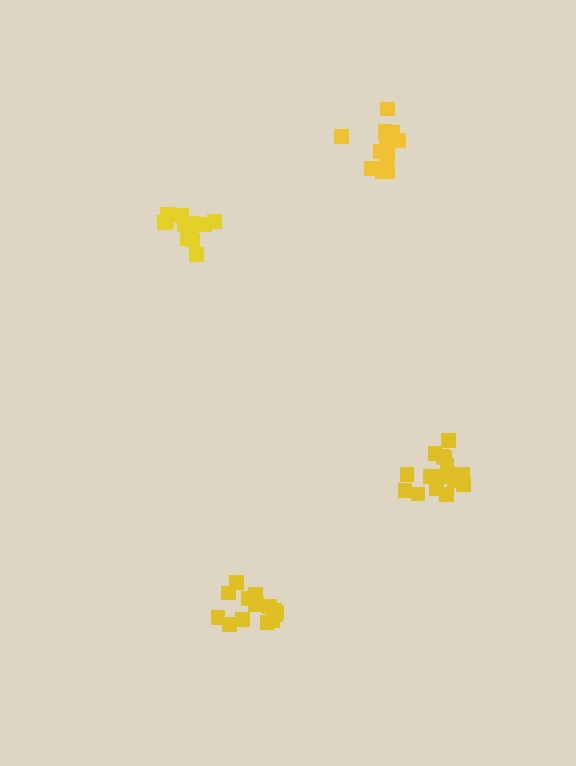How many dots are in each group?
Group 1: 15 dots, Group 2: 13 dots, Group 3: 16 dots, Group 4: 12 dots (56 total).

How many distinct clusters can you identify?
There are 4 distinct clusters.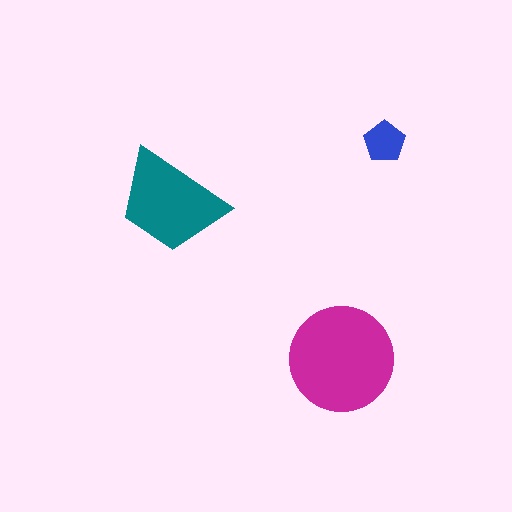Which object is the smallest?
The blue pentagon.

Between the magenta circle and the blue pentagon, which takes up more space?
The magenta circle.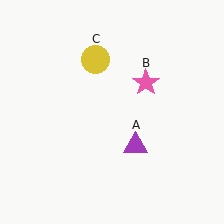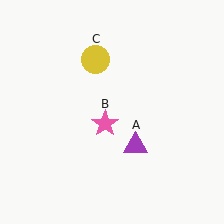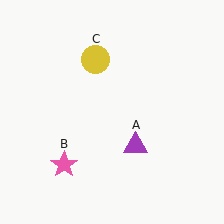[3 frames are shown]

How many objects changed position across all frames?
1 object changed position: pink star (object B).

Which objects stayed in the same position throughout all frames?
Purple triangle (object A) and yellow circle (object C) remained stationary.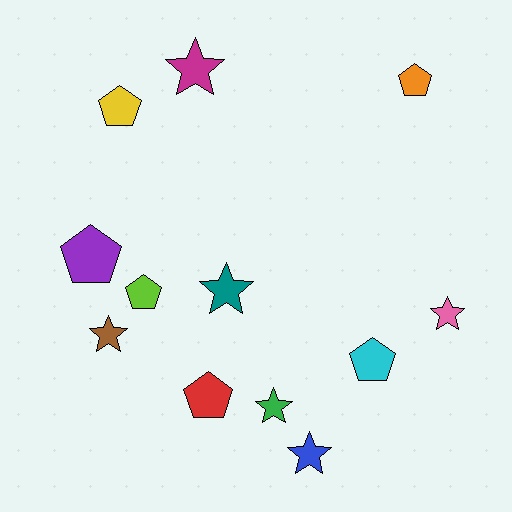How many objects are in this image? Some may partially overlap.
There are 12 objects.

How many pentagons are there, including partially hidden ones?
There are 6 pentagons.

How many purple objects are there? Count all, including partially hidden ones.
There is 1 purple object.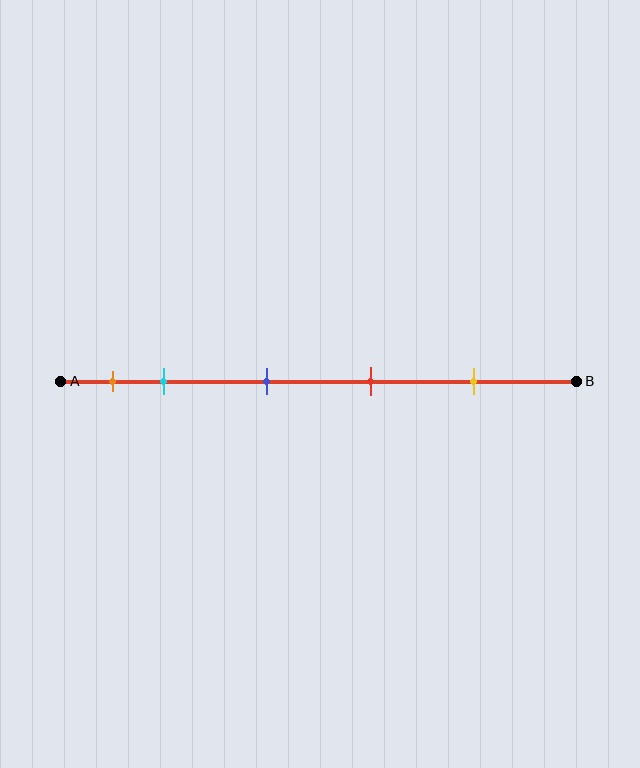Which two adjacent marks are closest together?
The orange and cyan marks are the closest adjacent pair.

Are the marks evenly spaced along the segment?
No, the marks are not evenly spaced.